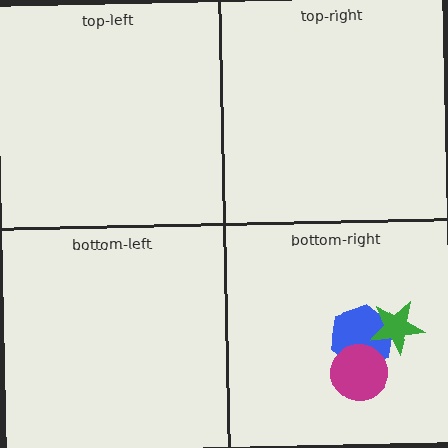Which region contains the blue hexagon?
The bottom-right region.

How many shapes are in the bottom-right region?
3.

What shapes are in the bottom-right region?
The blue hexagon, the magenta circle, the green star.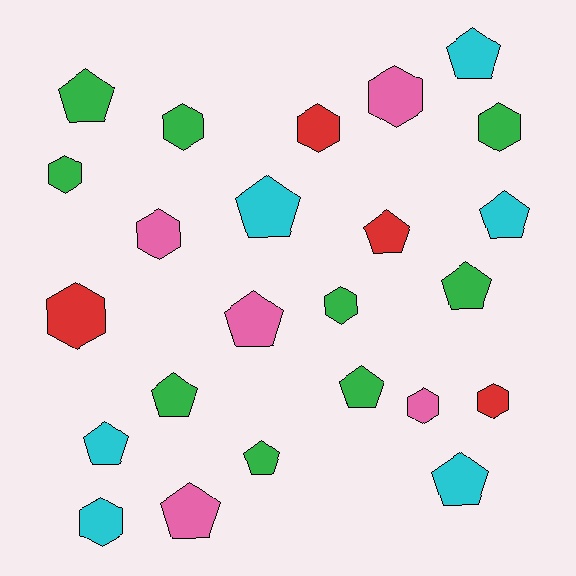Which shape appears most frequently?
Pentagon, with 13 objects.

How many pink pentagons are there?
There are 2 pink pentagons.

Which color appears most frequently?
Green, with 9 objects.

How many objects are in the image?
There are 24 objects.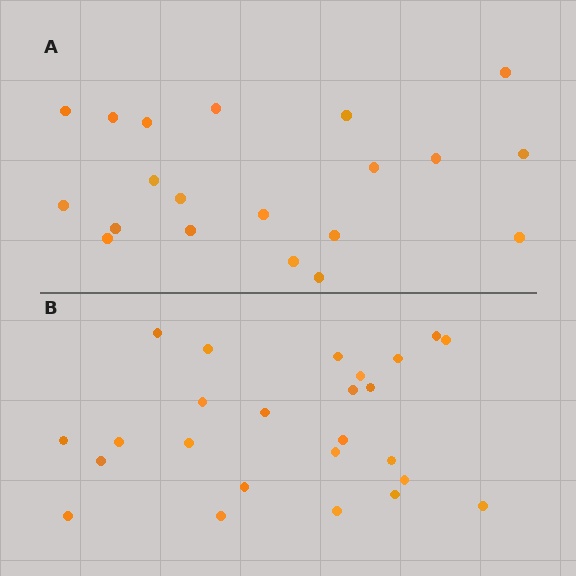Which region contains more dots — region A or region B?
Region B (the bottom region) has more dots.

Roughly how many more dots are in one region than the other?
Region B has about 5 more dots than region A.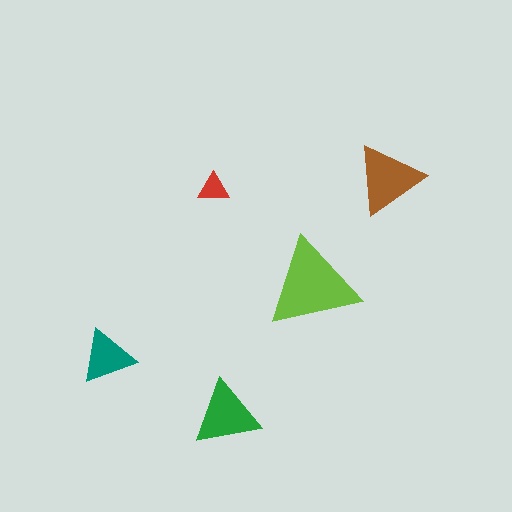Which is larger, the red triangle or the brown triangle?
The brown one.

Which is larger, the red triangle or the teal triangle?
The teal one.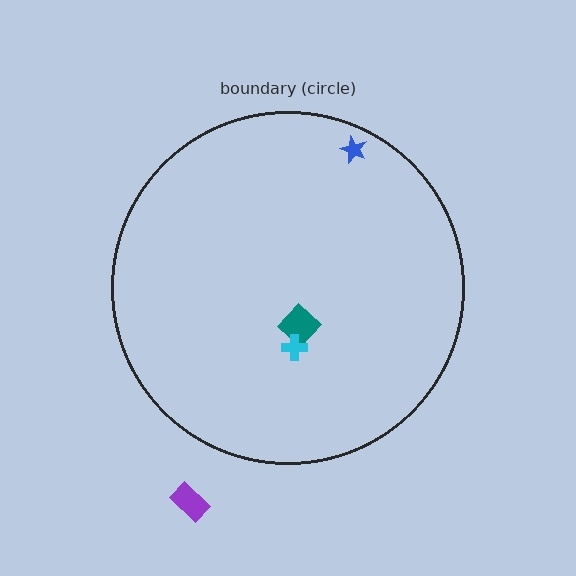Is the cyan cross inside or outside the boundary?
Inside.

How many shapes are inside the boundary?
3 inside, 1 outside.